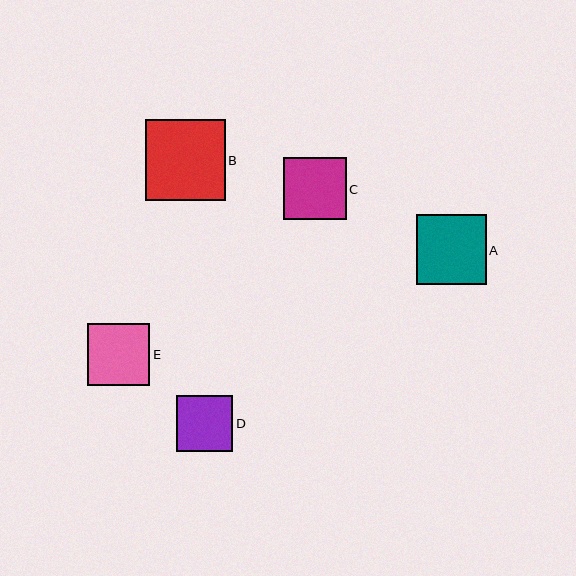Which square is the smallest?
Square D is the smallest with a size of approximately 56 pixels.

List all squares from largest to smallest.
From largest to smallest: B, A, E, C, D.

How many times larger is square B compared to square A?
Square B is approximately 1.1 times the size of square A.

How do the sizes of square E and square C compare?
Square E and square C are approximately the same size.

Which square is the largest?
Square B is the largest with a size of approximately 80 pixels.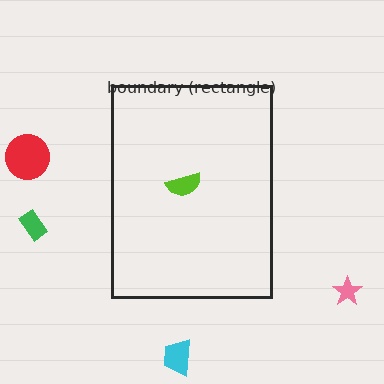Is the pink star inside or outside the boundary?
Outside.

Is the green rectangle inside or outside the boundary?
Outside.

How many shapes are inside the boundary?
1 inside, 4 outside.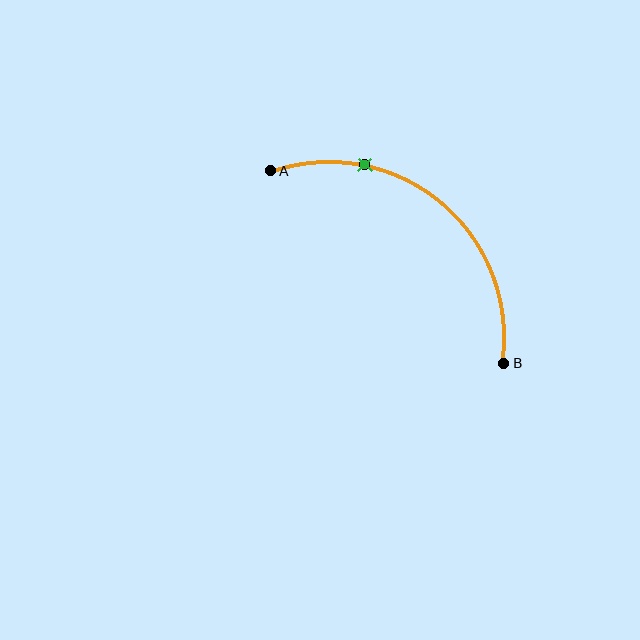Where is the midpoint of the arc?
The arc midpoint is the point on the curve farthest from the straight line joining A and B. It sits above and to the right of that line.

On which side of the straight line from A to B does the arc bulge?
The arc bulges above and to the right of the straight line connecting A and B.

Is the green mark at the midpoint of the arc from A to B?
No. The green mark lies on the arc but is closer to endpoint A. The arc midpoint would be at the point on the curve equidistant along the arc from both A and B.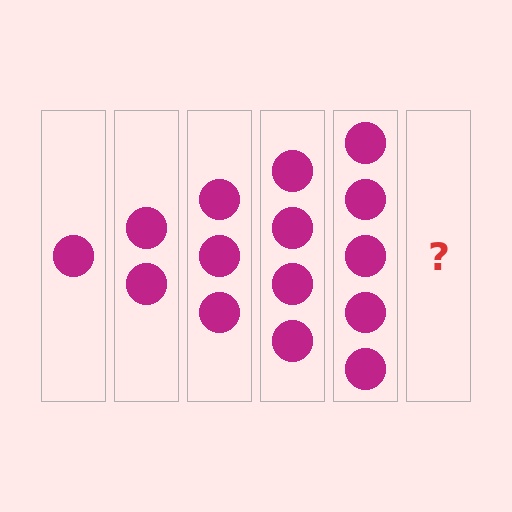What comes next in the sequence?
The next element should be 6 circles.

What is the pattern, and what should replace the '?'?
The pattern is that each step adds one more circle. The '?' should be 6 circles.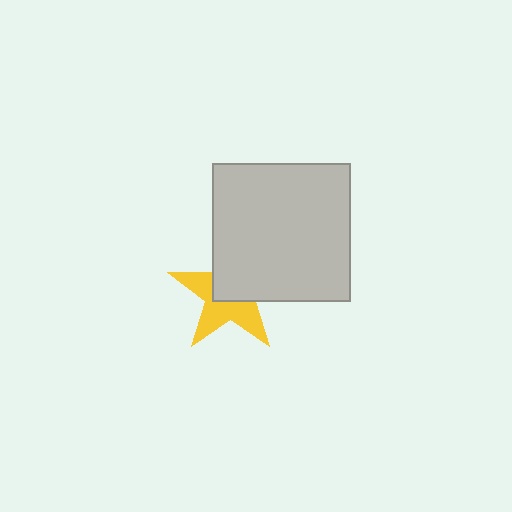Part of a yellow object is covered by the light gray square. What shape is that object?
It is a star.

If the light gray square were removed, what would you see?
You would see the complete yellow star.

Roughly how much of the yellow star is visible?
About half of it is visible (roughly 50%).